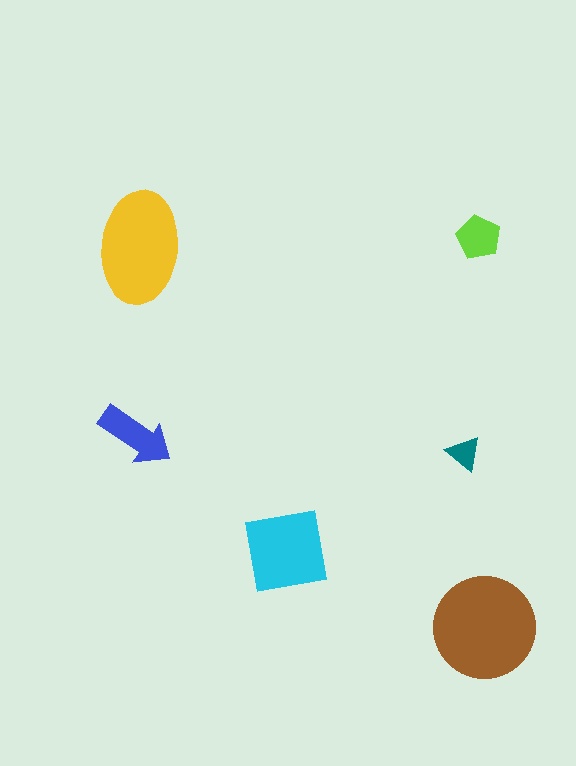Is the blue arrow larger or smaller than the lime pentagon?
Larger.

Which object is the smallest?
The teal triangle.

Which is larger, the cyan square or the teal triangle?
The cyan square.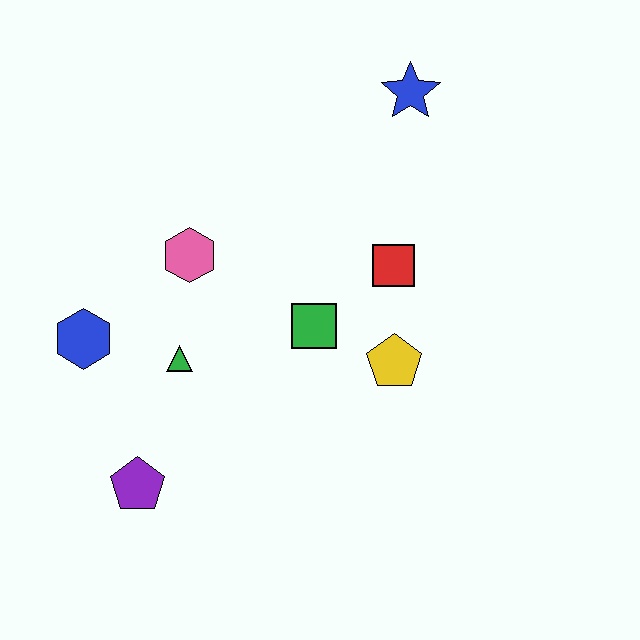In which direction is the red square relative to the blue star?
The red square is below the blue star.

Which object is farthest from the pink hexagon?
The blue star is farthest from the pink hexagon.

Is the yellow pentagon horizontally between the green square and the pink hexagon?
No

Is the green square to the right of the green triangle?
Yes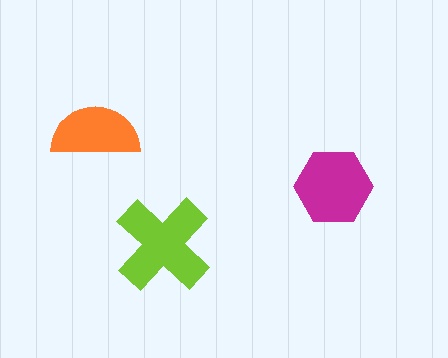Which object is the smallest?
The orange semicircle.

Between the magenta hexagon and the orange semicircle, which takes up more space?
The magenta hexagon.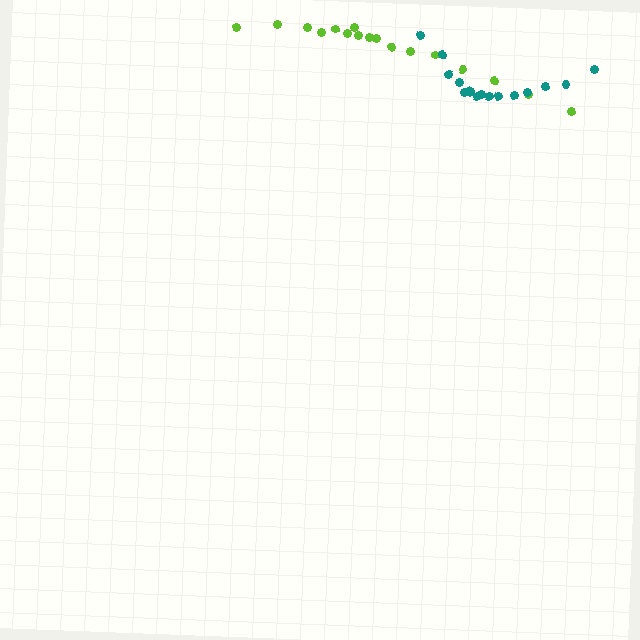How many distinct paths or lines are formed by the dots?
There are 2 distinct paths.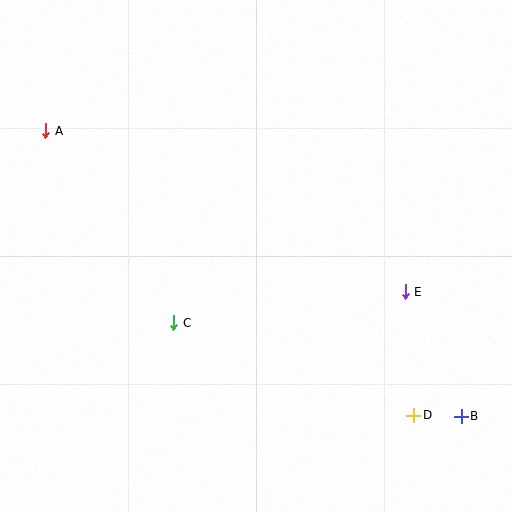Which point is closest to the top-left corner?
Point A is closest to the top-left corner.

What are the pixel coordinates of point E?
Point E is at (405, 292).